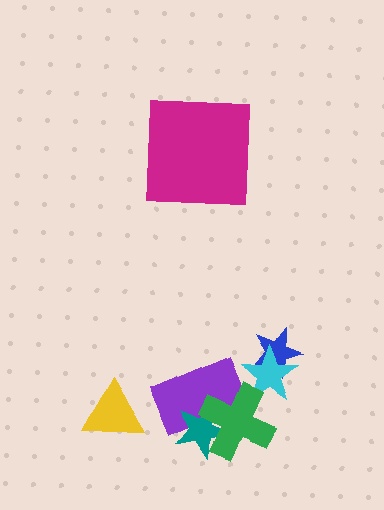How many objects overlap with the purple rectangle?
2 objects overlap with the purple rectangle.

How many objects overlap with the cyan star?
2 objects overlap with the cyan star.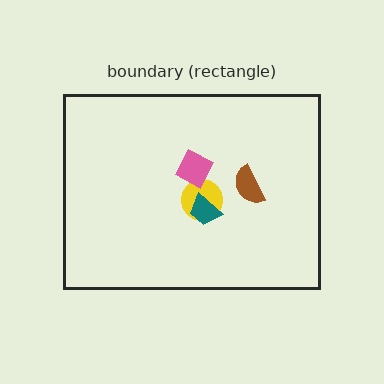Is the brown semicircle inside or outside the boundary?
Inside.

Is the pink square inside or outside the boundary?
Inside.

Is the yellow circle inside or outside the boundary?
Inside.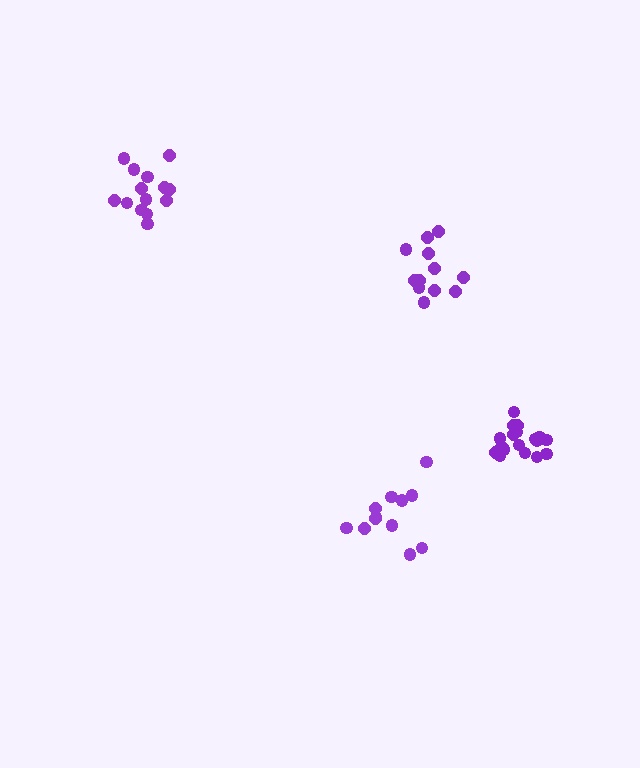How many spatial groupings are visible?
There are 4 spatial groupings.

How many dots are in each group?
Group 1: 12 dots, Group 2: 12 dots, Group 3: 14 dots, Group 4: 18 dots (56 total).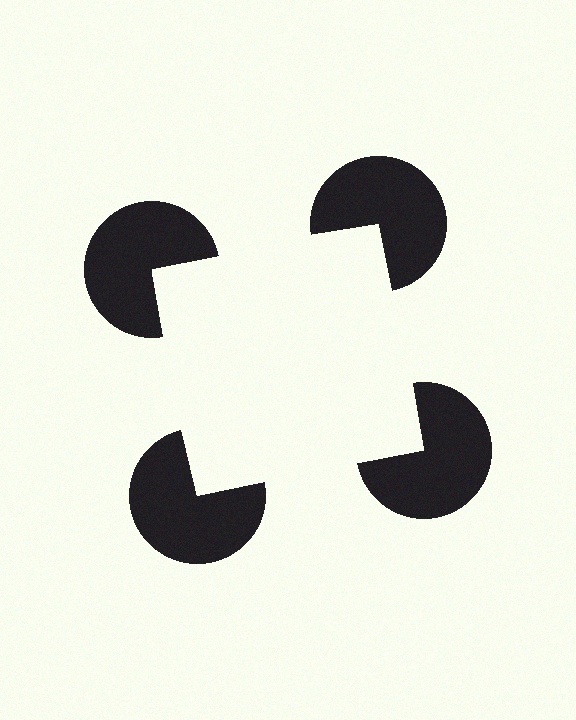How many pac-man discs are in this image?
There are 4 — one at each vertex of the illusory square.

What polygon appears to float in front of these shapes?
An illusory square — its edges are inferred from the aligned wedge cuts in the pac-man discs, not physically drawn.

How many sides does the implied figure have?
4 sides.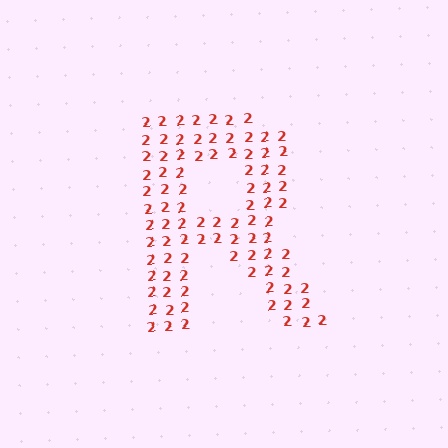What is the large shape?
The large shape is the letter R.